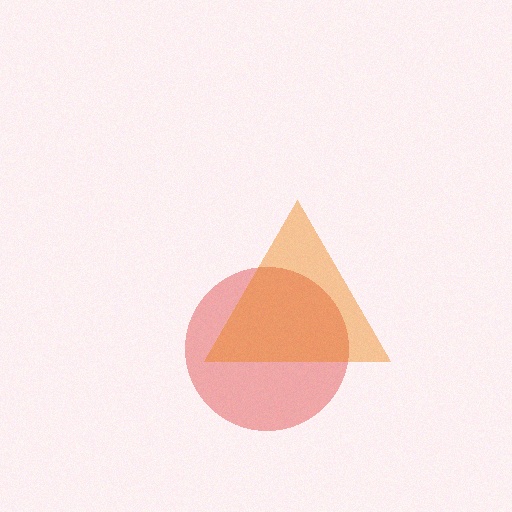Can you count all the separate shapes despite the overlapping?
Yes, there are 2 separate shapes.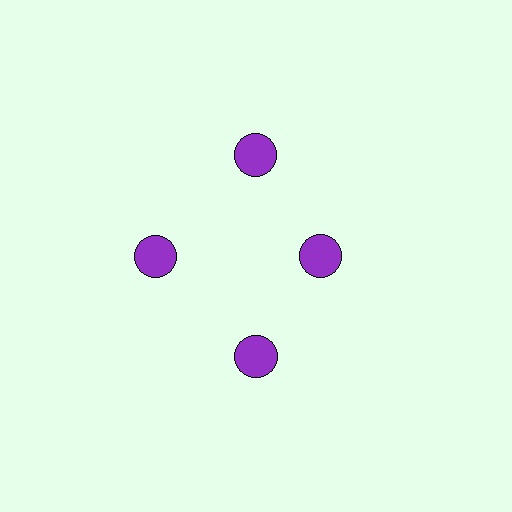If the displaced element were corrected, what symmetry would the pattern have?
It would have 4-fold rotational symmetry — the pattern would map onto itself every 90 degrees.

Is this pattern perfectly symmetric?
No. The 4 purple circles are arranged in a ring, but one element near the 3 o'clock position is pulled inward toward the center, breaking the 4-fold rotational symmetry.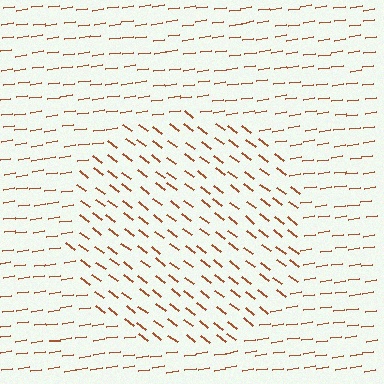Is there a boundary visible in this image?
Yes, there is a texture boundary formed by a change in line orientation.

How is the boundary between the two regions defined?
The boundary is defined purely by a change in line orientation (approximately 45 degrees difference). All lines are the same color and thickness.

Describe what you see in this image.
The image is filled with small brown line segments. A circle region in the image has lines oriented differently from the surrounding lines, creating a visible texture boundary.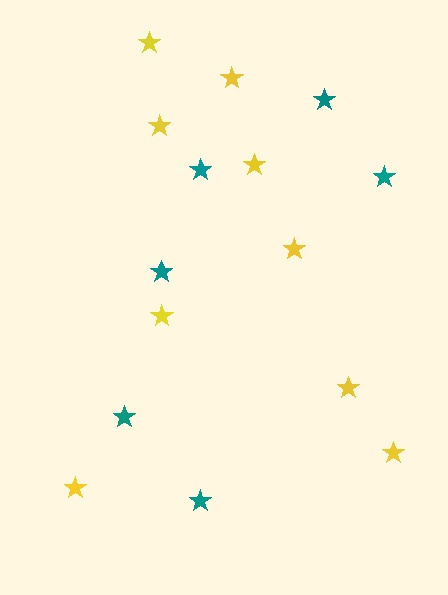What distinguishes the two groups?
There are 2 groups: one group of teal stars (6) and one group of yellow stars (9).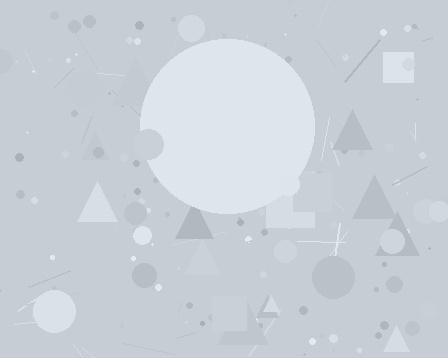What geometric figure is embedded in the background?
A circle is embedded in the background.